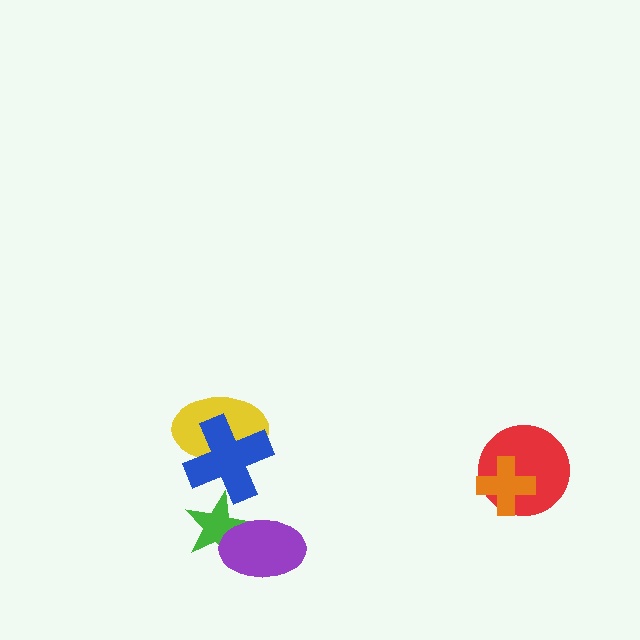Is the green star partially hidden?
Yes, it is partially covered by another shape.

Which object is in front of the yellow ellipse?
The blue cross is in front of the yellow ellipse.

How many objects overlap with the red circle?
1 object overlaps with the red circle.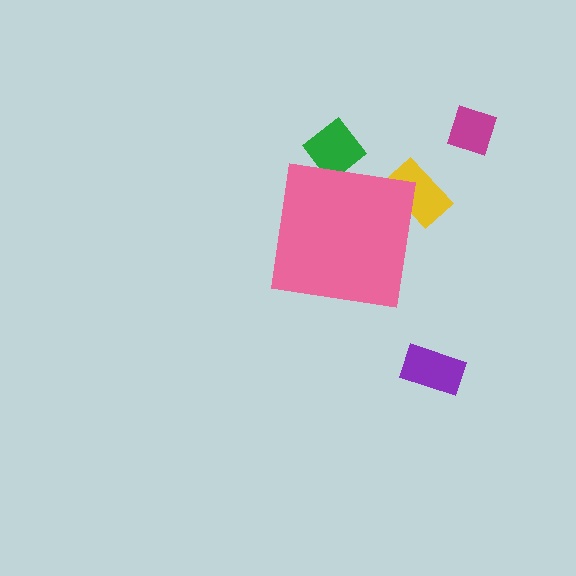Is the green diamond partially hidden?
Yes, the green diamond is partially hidden behind the pink square.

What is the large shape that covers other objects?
A pink square.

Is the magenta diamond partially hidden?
No, the magenta diamond is fully visible.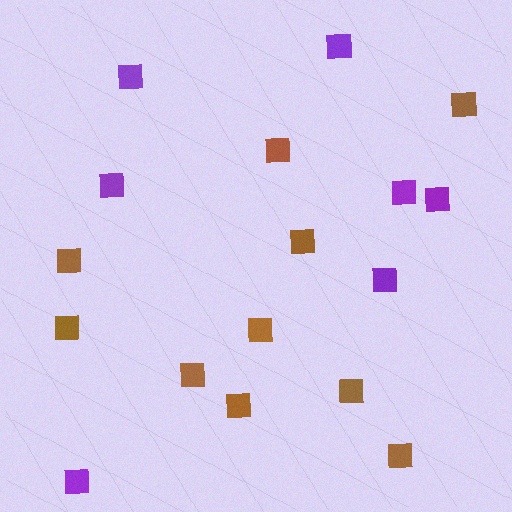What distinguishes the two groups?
There are 2 groups: one group of purple squares (7) and one group of brown squares (10).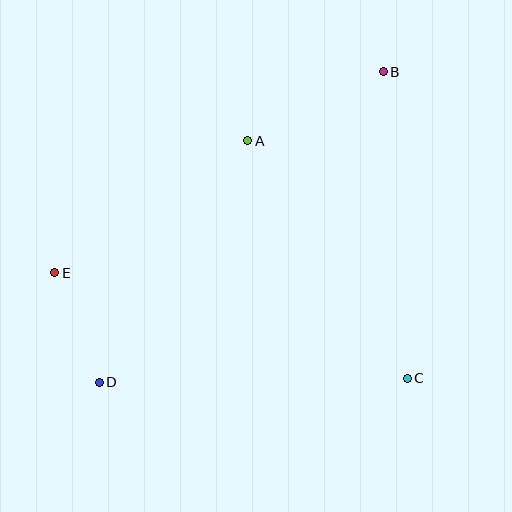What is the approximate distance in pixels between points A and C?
The distance between A and C is approximately 286 pixels.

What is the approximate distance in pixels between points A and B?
The distance between A and B is approximately 152 pixels.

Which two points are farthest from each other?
Points B and D are farthest from each other.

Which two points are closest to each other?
Points D and E are closest to each other.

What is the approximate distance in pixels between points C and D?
The distance between C and D is approximately 308 pixels.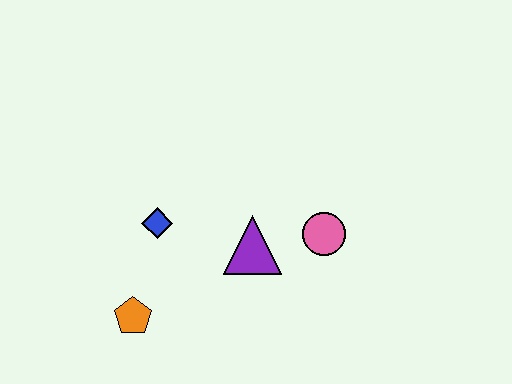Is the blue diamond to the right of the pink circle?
No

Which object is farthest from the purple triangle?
The orange pentagon is farthest from the purple triangle.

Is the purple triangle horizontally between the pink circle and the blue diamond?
Yes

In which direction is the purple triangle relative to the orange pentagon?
The purple triangle is to the right of the orange pentagon.